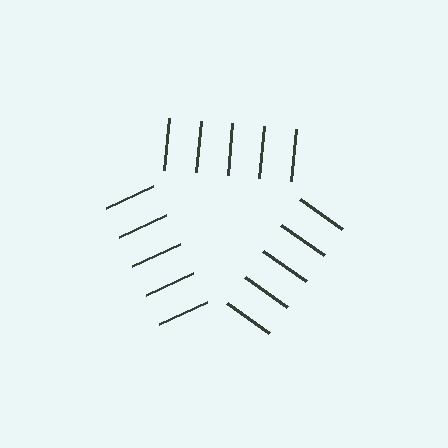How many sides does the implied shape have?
3 sides — the line-ends trace a triangle.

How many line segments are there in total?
15 — 5 along each of the 3 edges.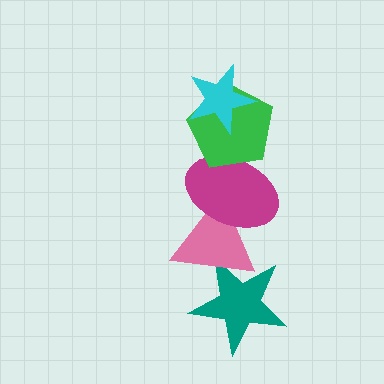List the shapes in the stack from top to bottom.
From top to bottom: the cyan star, the green pentagon, the magenta ellipse, the pink triangle, the teal star.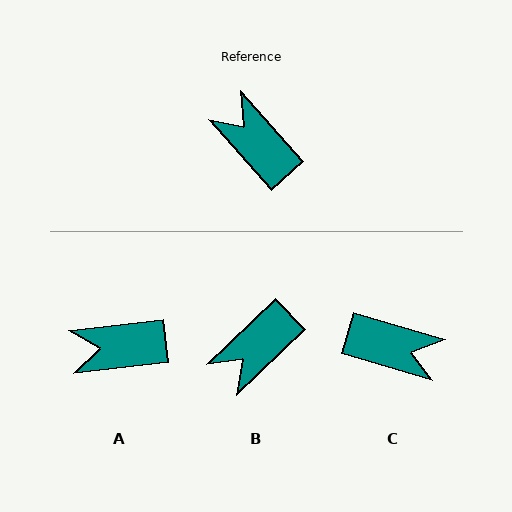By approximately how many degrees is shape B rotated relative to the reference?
Approximately 92 degrees counter-clockwise.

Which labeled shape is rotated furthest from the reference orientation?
C, about 149 degrees away.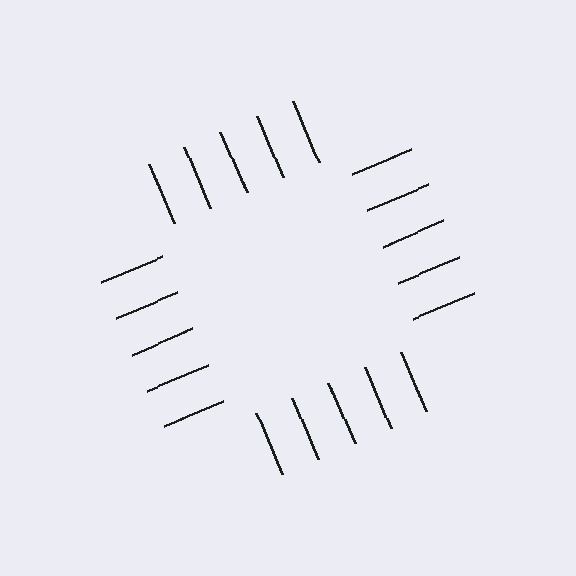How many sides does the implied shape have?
4 sides — the line-ends trace a square.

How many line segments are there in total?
20 — 5 along each of the 4 edges.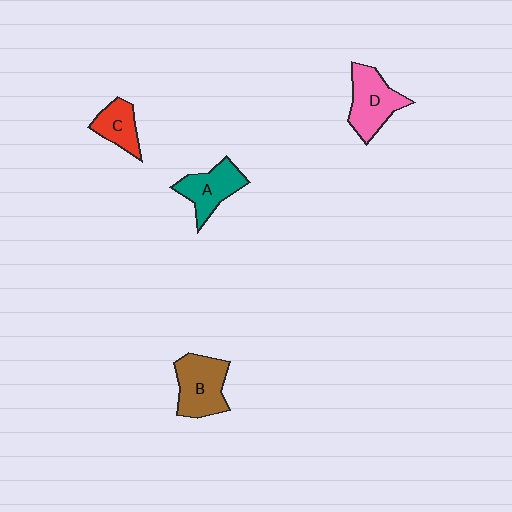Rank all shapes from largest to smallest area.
From largest to smallest: B (brown), D (pink), A (teal), C (red).